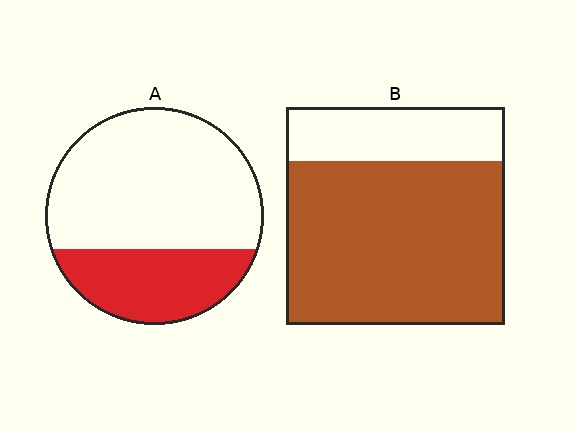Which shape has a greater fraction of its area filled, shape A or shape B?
Shape B.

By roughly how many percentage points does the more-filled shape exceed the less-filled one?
By roughly 45 percentage points (B over A).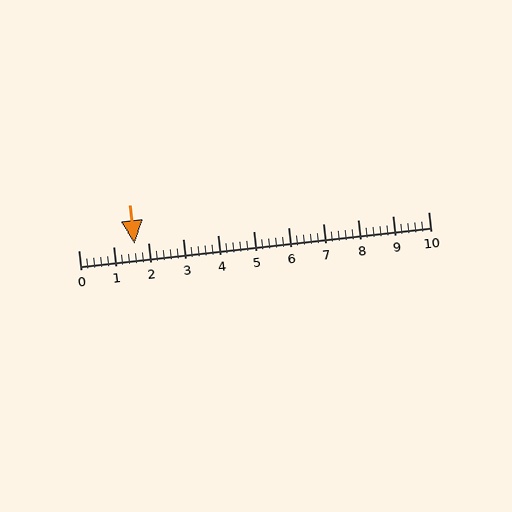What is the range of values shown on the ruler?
The ruler shows values from 0 to 10.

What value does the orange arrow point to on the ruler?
The orange arrow points to approximately 1.6.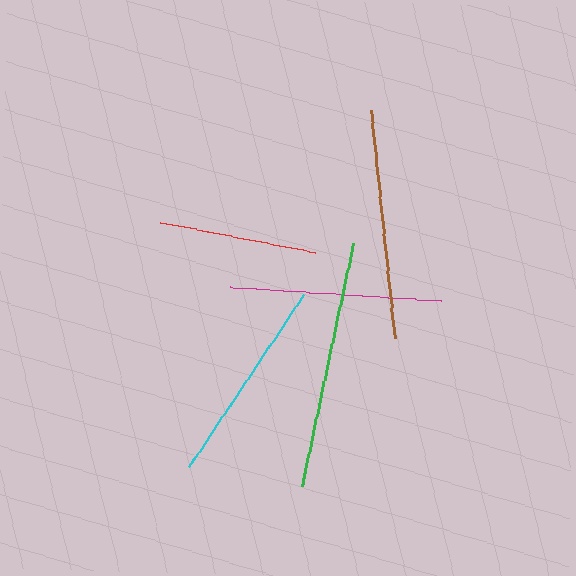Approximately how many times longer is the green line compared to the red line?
The green line is approximately 1.6 times the length of the red line.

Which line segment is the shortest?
The red line is the shortest at approximately 158 pixels.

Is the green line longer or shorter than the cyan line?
The green line is longer than the cyan line.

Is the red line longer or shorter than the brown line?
The brown line is longer than the red line.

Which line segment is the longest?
The green line is the longest at approximately 249 pixels.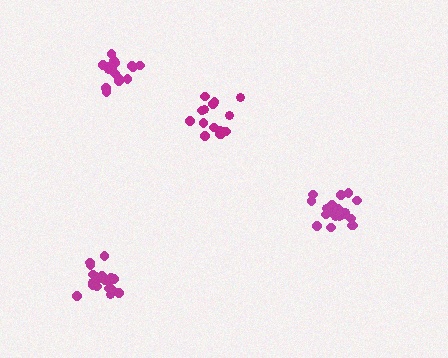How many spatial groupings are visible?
There are 4 spatial groupings.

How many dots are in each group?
Group 1: 18 dots, Group 2: 15 dots, Group 3: 20 dots, Group 4: 21 dots (74 total).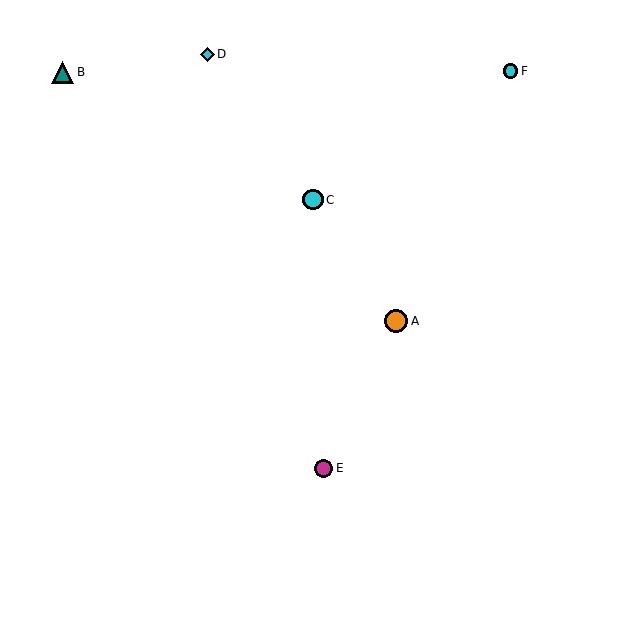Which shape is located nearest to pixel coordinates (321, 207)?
The cyan circle (labeled C) at (313, 200) is nearest to that location.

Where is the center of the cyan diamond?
The center of the cyan diamond is at (207, 54).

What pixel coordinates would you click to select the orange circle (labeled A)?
Click at (396, 321) to select the orange circle A.